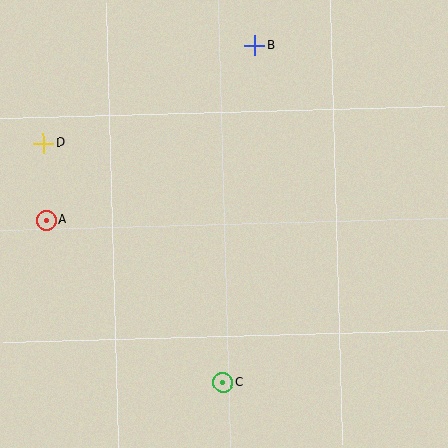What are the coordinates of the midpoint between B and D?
The midpoint between B and D is at (149, 94).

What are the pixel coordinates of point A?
Point A is at (46, 220).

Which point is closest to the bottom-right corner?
Point C is closest to the bottom-right corner.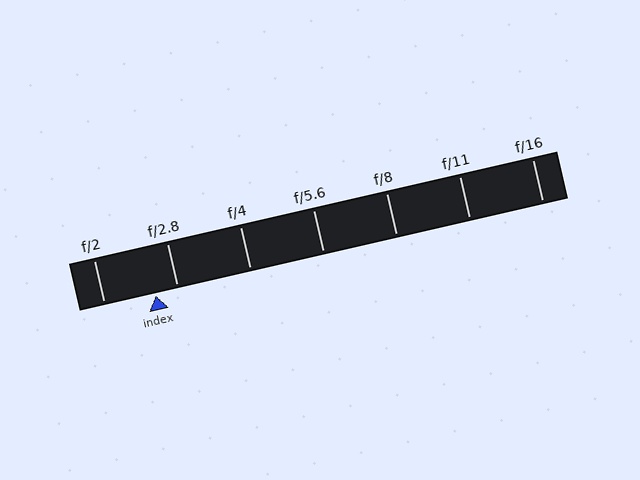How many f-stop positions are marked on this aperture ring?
There are 7 f-stop positions marked.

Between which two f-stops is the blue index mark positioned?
The index mark is between f/2 and f/2.8.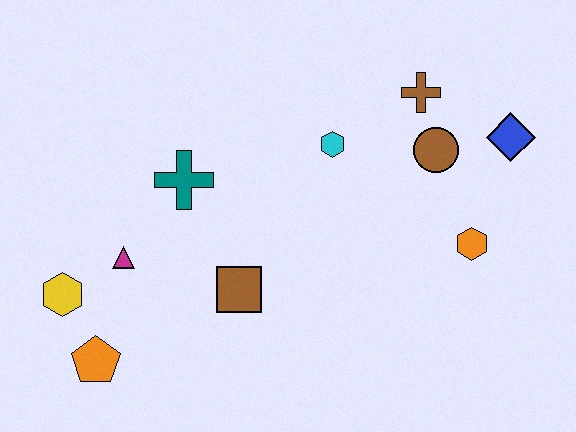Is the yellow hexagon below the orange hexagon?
Yes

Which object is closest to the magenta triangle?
The yellow hexagon is closest to the magenta triangle.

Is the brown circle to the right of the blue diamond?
No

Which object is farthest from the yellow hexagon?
The blue diamond is farthest from the yellow hexagon.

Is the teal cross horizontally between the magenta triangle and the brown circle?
Yes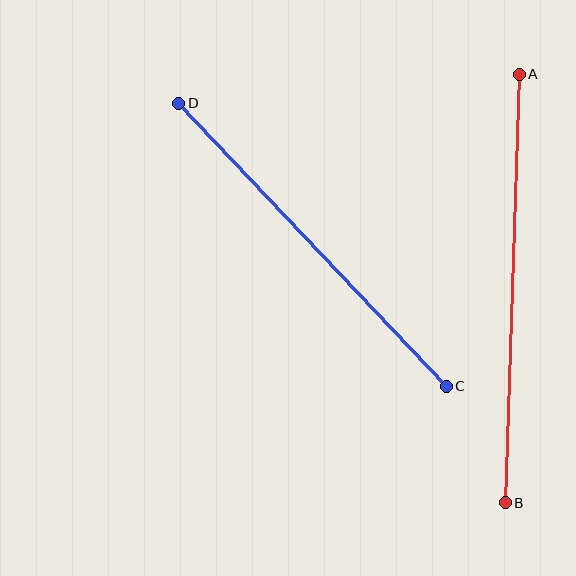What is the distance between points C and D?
The distance is approximately 389 pixels.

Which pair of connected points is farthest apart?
Points A and B are farthest apart.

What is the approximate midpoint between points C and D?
The midpoint is at approximately (312, 245) pixels.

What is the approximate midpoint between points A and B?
The midpoint is at approximately (512, 289) pixels.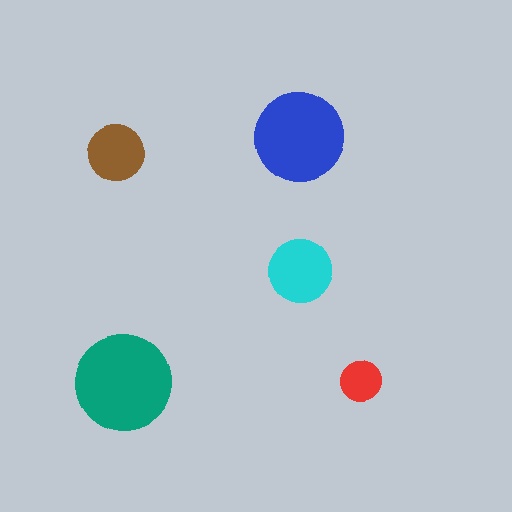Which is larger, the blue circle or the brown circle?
The blue one.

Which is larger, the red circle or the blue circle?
The blue one.